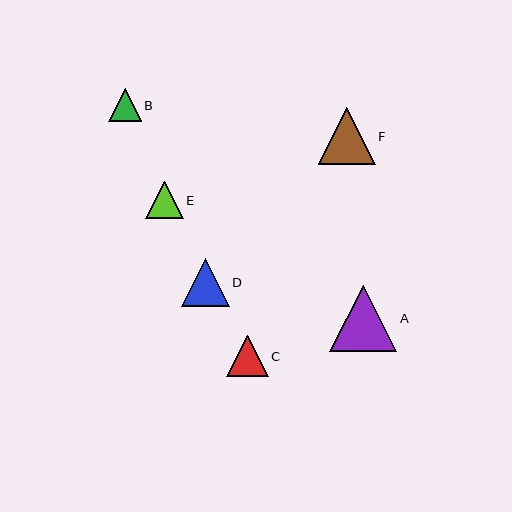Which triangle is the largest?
Triangle A is the largest with a size of approximately 67 pixels.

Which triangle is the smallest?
Triangle B is the smallest with a size of approximately 33 pixels.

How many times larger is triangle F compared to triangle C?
Triangle F is approximately 1.4 times the size of triangle C.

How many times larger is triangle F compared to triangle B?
Triangle F is approximately 1.7 times the size of triangle B.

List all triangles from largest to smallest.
From largest to smallest: A, F, D, C, E, B.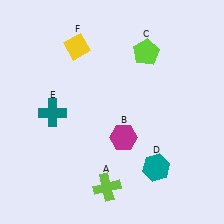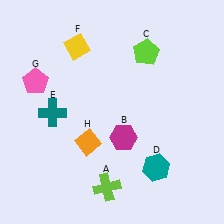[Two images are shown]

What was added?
A pink pentagon (G), an orange diamond (H) were added in Image 2.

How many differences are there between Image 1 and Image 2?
There are 2 differences between the two images.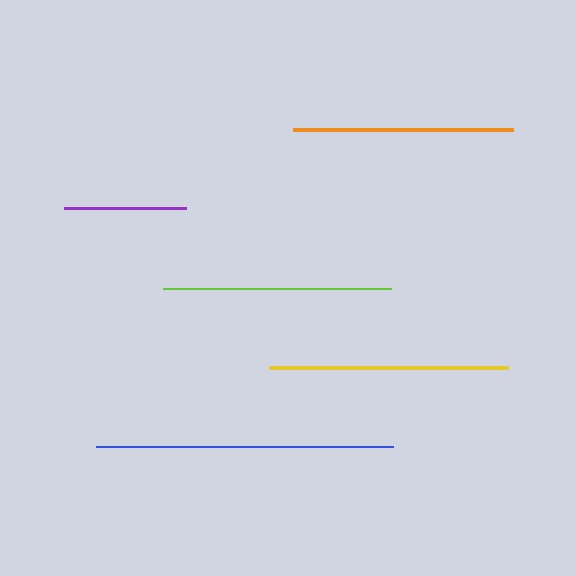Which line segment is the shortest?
The purple line is the shortest at approximately 122 pixels.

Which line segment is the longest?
The blue line is the longest at approximately 297 pixels.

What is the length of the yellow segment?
The yellow segment is approximately 239 pixels long.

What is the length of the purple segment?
The purple segment is approximately 122 pixels long.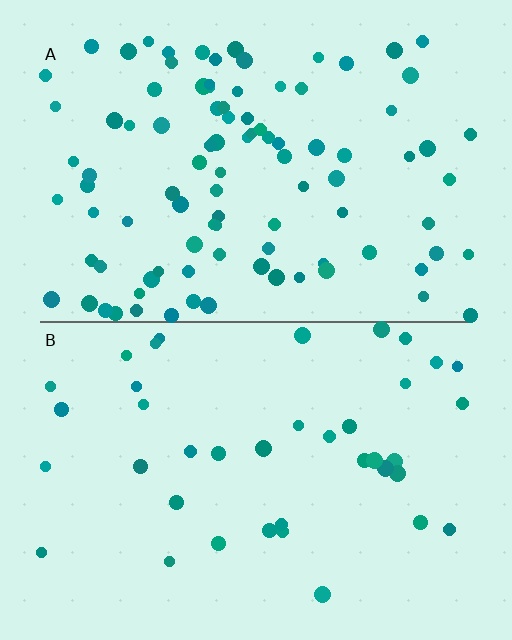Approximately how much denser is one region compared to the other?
Approximately 2.5× — region A over region B.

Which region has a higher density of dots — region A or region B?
A (the top).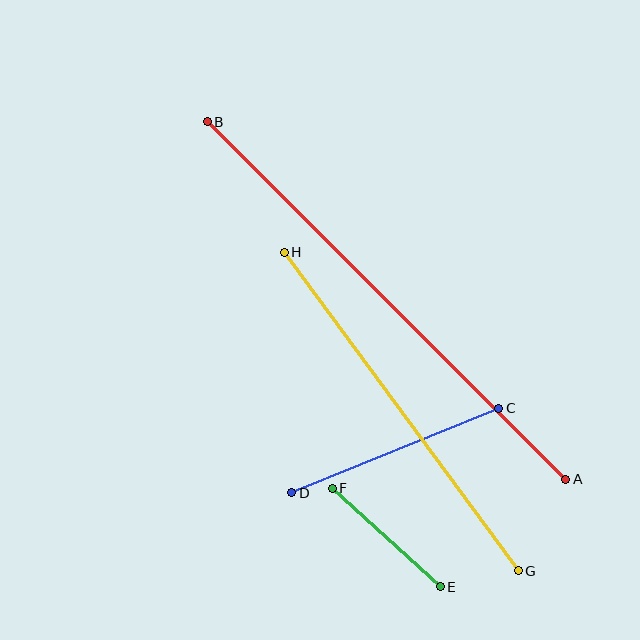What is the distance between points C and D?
The distance is approximately 223 pixels.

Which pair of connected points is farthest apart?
Points A and B are farthest apart.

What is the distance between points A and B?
The distance is approximately 506 pixels.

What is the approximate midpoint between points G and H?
The midpoint is at approximately (401, 412) pixels.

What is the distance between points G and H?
The distance is approximately 395 pixels.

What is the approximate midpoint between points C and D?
The midpoint is at approximately (395, 450) pixels.